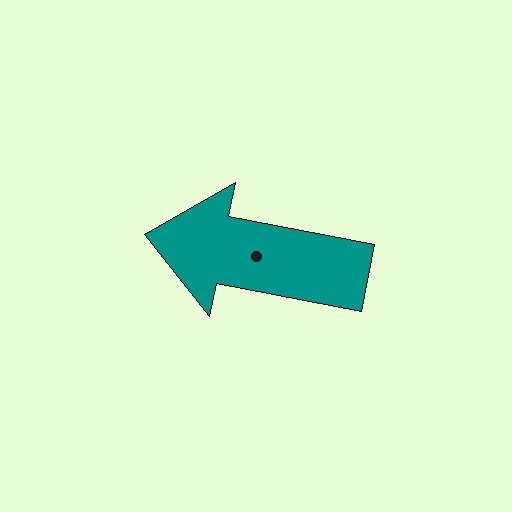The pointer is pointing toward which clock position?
Roughly 9 o'clock.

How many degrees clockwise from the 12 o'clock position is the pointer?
Approximately 281 degrees.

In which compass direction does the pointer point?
West.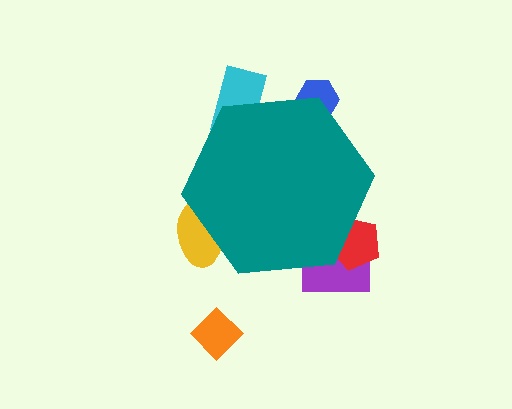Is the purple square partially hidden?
Yes, the purple square is partially hidden behind the teal hexagon.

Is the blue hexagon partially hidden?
Yes, the blue hexagon is partially hidden behind the teal hexagon.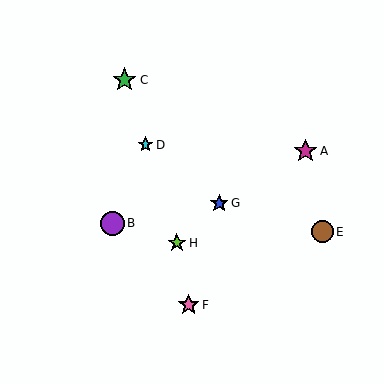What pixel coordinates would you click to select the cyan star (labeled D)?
Click at (146, 145) to select the cyan star D.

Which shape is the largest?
The purple circle (labeled B) is the largest.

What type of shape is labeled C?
Shape C is a green star.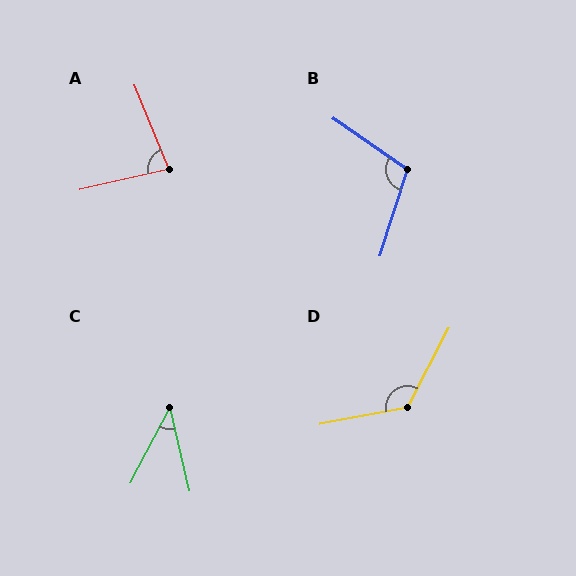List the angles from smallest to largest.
C (41°), A (80°), B (107°), D (128°).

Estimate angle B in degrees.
Approximately 107 degrees.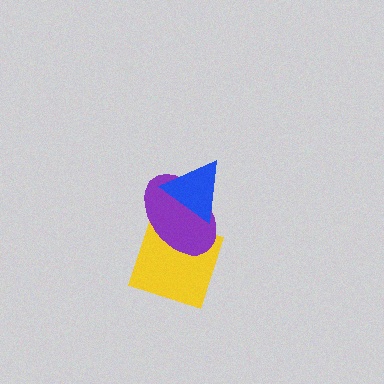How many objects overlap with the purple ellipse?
2 objects overlap with the purple ellipse.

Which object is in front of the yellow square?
The purple ellipse is in front of the yellow square.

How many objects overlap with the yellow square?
1 object overlaps with the yellow square.